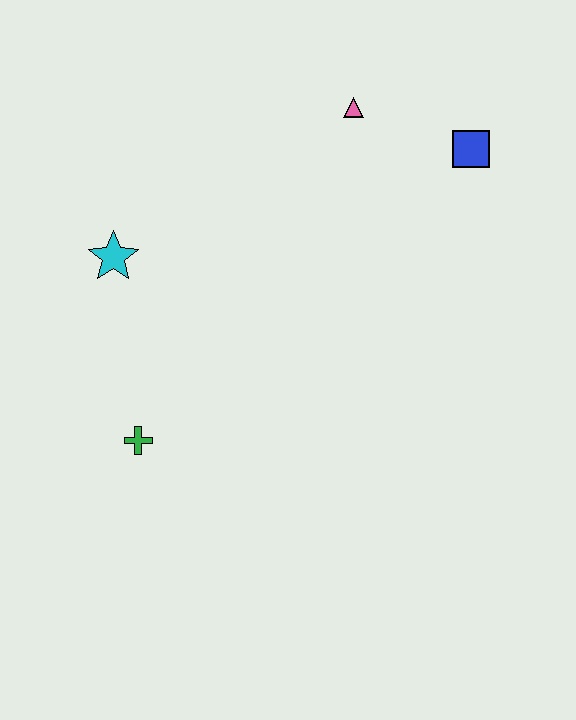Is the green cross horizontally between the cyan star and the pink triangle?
Yes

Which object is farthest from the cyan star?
The blue square is farthest from the cyan star.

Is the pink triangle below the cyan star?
No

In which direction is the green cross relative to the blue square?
The green cross is to the left of the blue square.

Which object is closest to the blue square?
The pink triangle is closest to the blue square.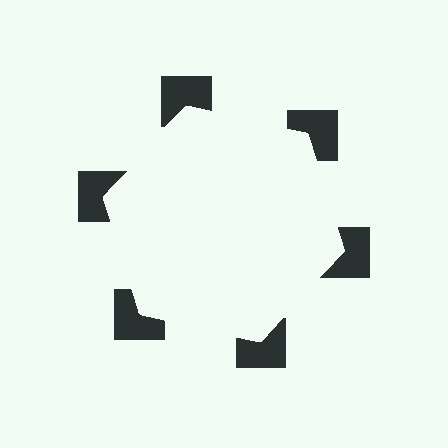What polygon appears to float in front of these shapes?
An illusory hexagon — its edges are inferred from the aligned wedge cuts in the notched squares, not physically drawn.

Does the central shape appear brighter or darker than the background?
It typically appears slightly brighter than the background, even though no actual brightness change is drawn.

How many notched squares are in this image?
There are 6 — one at each vertex of the illusory hexagon.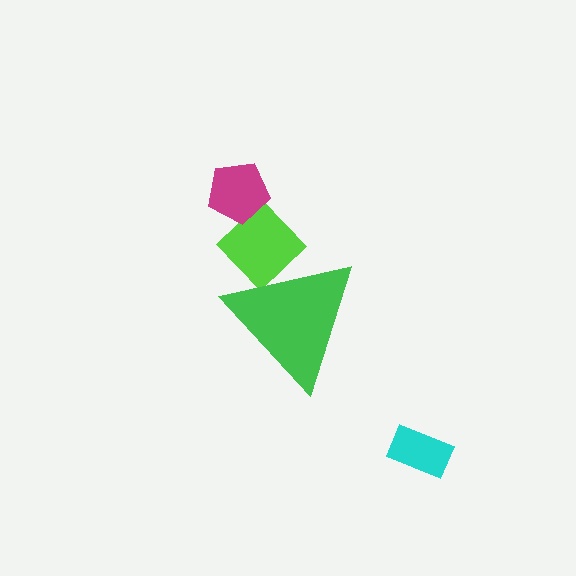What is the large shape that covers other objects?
A green triangle.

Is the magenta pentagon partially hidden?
No, the magenta pentagon is fully visible.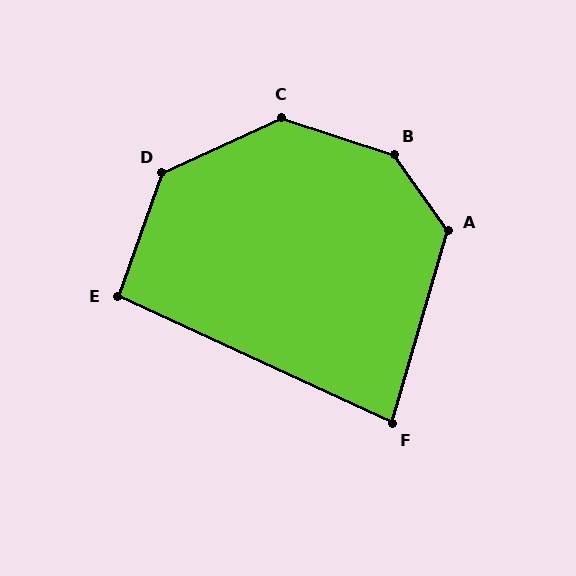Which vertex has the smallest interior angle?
F, at approximately 81 degrees.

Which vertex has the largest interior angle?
B, at approximately 144 degrees.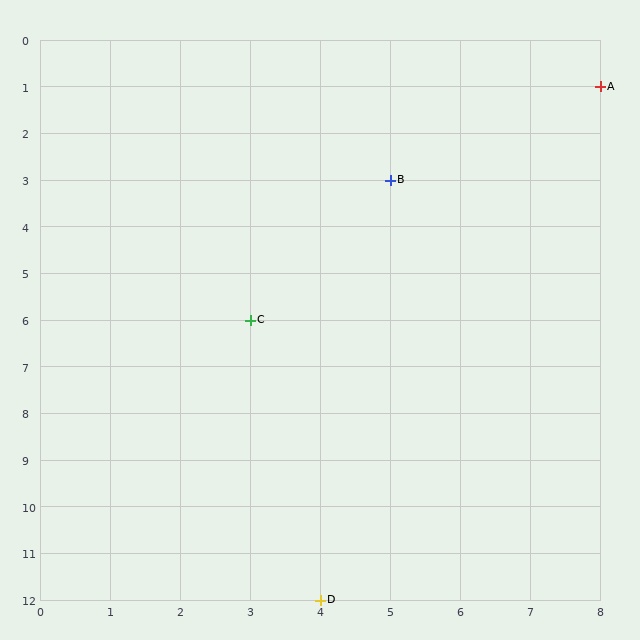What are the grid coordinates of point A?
Point A is at grid coordinates (8, 1).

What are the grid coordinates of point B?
Point B is at grid coordinates (5, 3).